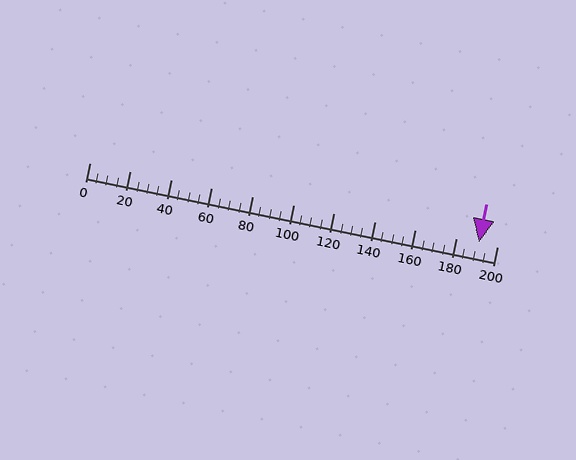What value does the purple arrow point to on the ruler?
The purple arrow points to approximately 191.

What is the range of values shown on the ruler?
The ruler shows values from 0 to 200.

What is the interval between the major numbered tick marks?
The major tick marks are spaced 20 units apart.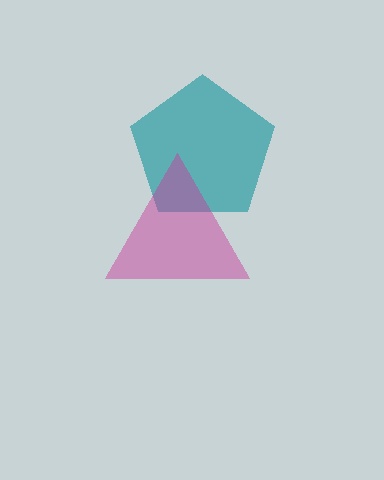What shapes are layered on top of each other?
The layered shapes are: a teal pentagon, a magenta triangle.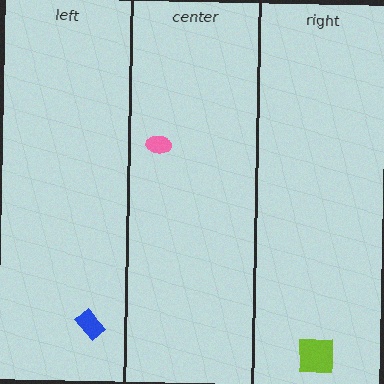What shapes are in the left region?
The blue rectangle.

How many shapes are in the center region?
1.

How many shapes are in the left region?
1.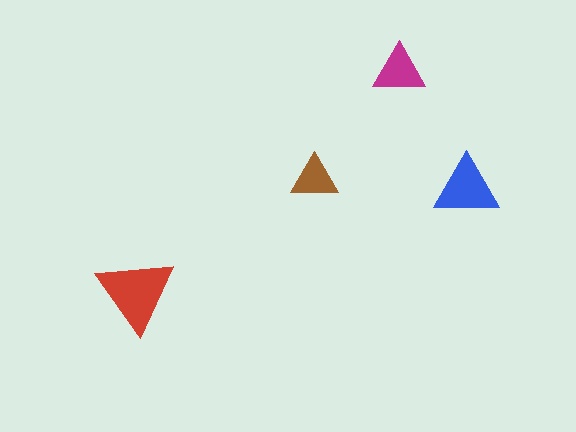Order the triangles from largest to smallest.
the red one, the blue one, the magenta one, the brown one.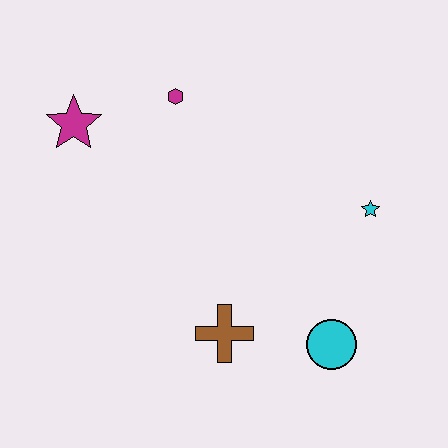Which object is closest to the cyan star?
The cyan circle is closest to the cyan star.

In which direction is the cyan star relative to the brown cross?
The cyan star is to the right of the brown cross.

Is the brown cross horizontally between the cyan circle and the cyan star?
No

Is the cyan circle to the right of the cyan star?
No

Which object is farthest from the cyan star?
The magenta star is farthest from the cyan star.